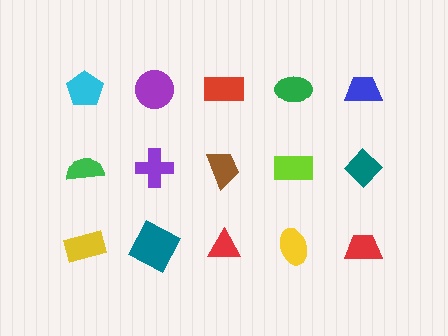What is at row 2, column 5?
A teal diamond.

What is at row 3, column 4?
A yellow ellipse.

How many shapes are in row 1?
5 shapes.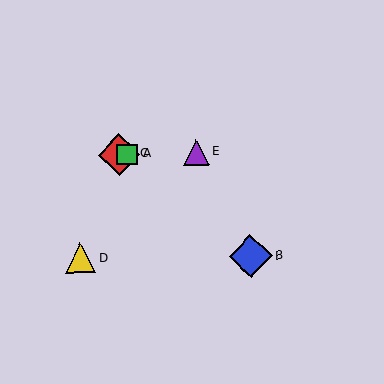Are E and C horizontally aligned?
Yes, both are at y≈152.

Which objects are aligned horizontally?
Objects A, C, E are aligned horizontally.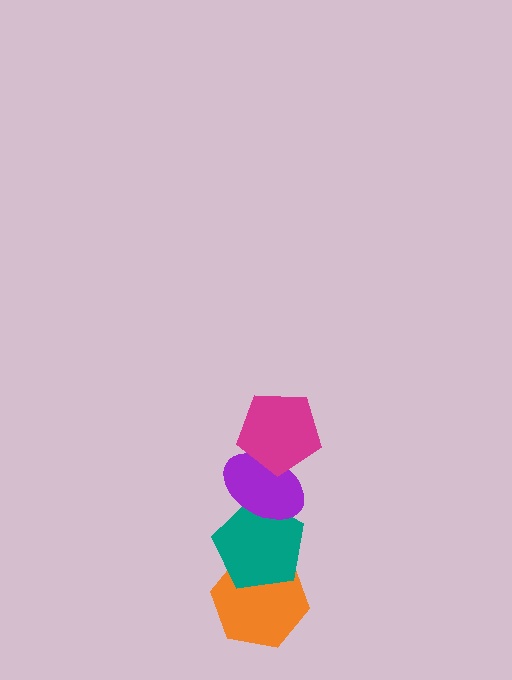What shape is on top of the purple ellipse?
The magenta pentagon is on top of the purple ellipse.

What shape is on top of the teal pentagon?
The purple ellipse is on top of the teal pentagon.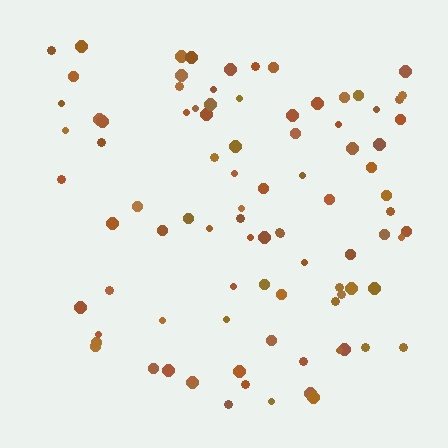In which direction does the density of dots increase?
From left to right, with the right side densest.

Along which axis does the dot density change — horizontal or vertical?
Horizontal.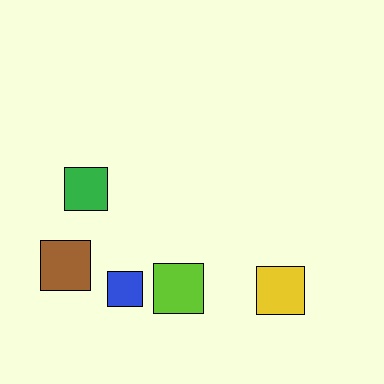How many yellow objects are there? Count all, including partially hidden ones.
There is 1 yellow object.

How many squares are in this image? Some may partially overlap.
There are 5 squares.